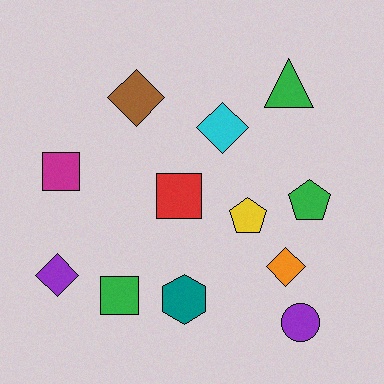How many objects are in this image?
There are 12 objects.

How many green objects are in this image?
There are 3 green objects.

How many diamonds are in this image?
There are 4 diamonds.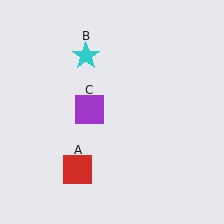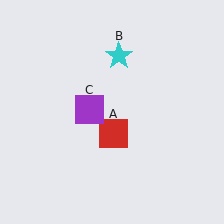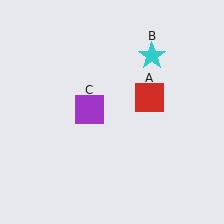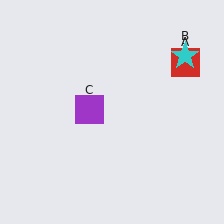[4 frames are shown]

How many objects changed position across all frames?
2 objects changed position: red square (object A), cyan star (object B).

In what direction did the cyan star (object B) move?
The cyan star (object B) moved right.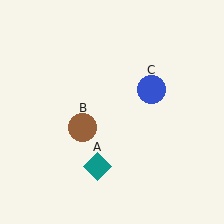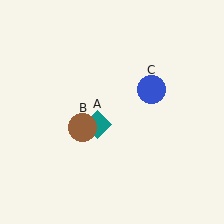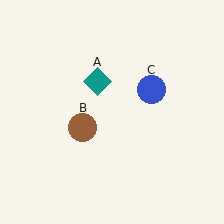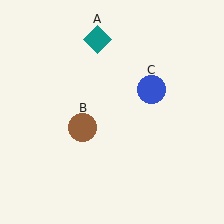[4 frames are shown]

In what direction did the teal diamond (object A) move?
The teal diamond (object A) moved up.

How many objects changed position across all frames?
1 object changed position: teal diamond (object A).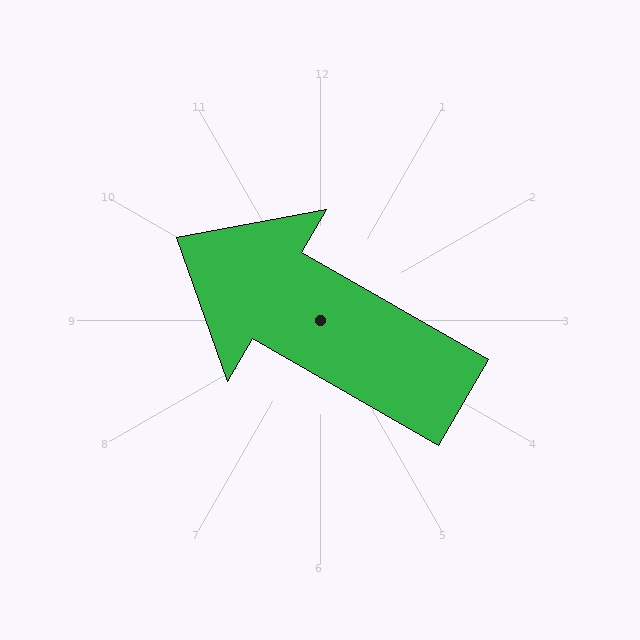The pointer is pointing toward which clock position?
Roughly 10 o'clock.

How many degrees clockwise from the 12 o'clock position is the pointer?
Approximately 300 degrees.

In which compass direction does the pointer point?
Northwest.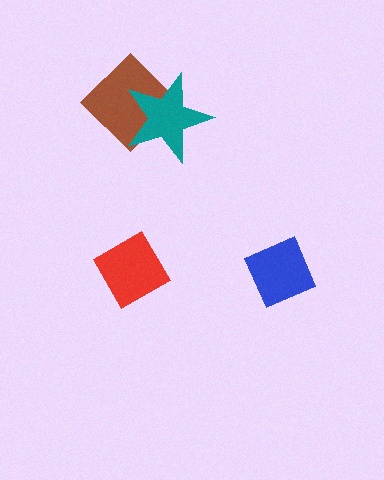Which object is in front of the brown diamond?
The teal star is in front of the brown diamond.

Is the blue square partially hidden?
No, no other shape covers it.